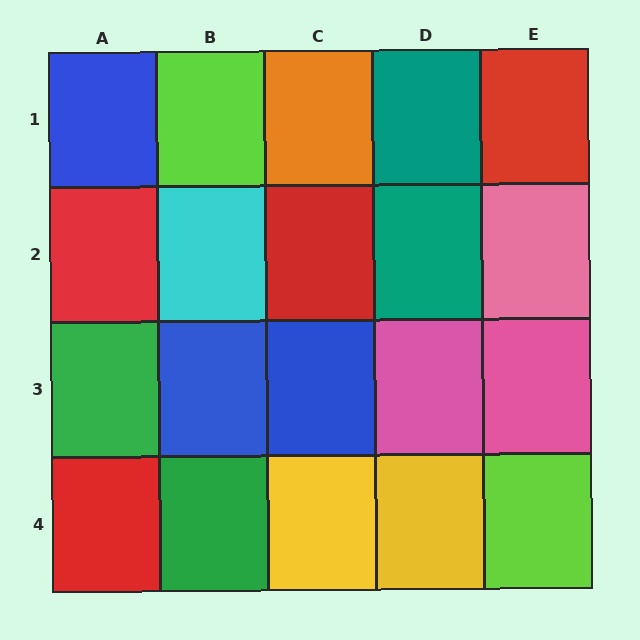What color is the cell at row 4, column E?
Lime.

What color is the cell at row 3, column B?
Blue.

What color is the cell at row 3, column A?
Green.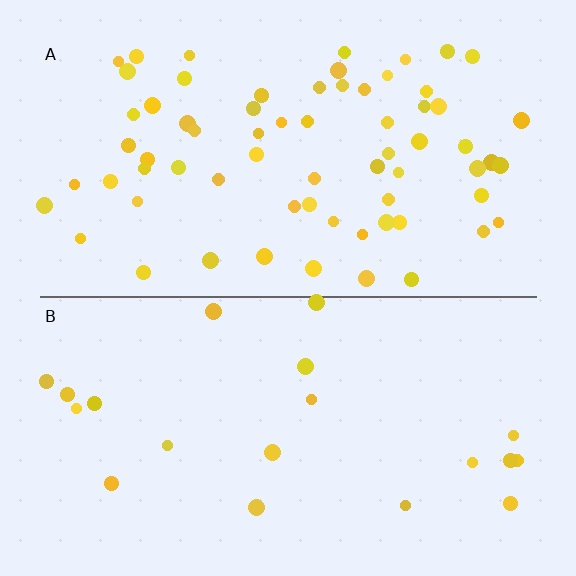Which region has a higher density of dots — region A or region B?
A (the top).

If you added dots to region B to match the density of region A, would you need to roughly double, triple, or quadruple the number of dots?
Approximately triple.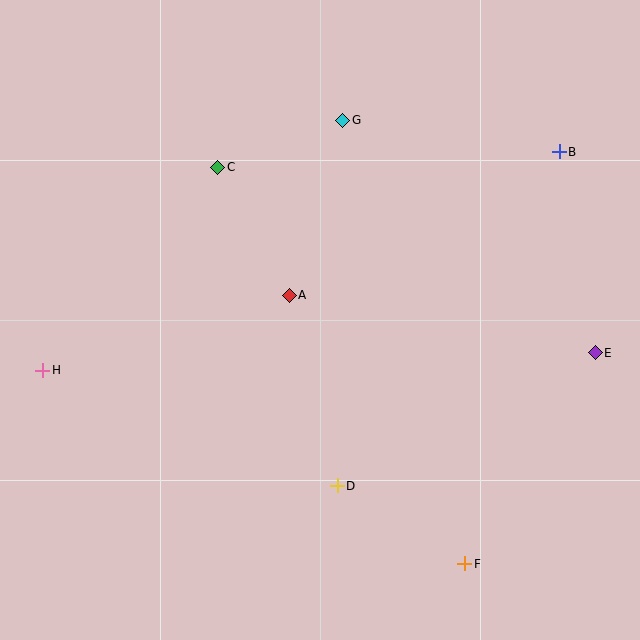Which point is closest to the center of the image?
Point A at (289, 295) is closest to the center.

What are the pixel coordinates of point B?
Point B is at (559, 152).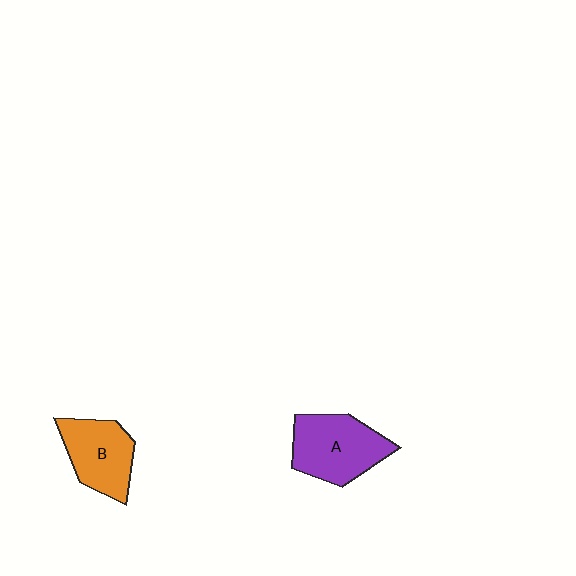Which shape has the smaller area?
Shape B (orange).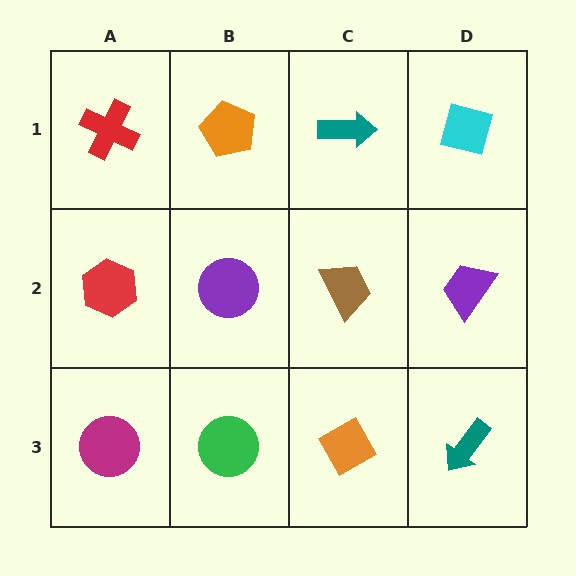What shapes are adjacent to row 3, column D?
A purple trapezoid (row 2, column D), an orange diamond (row 3, column C).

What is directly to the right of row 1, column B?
A teal arrow.